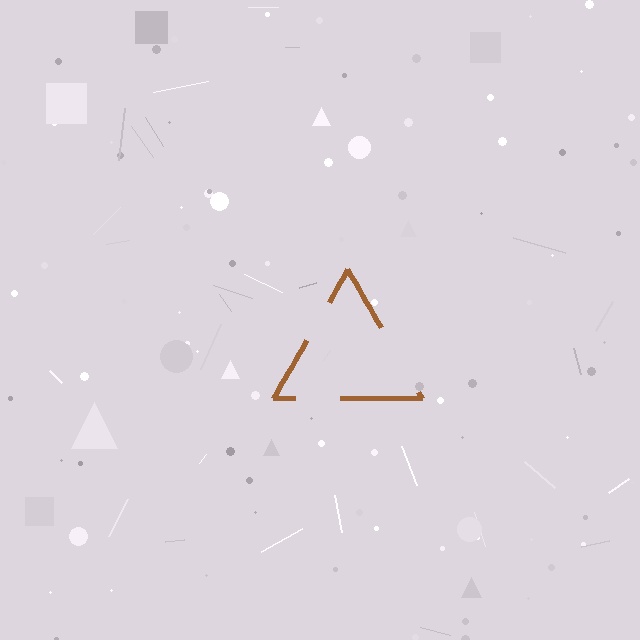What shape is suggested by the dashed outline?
The dashed outline suggests a triangle.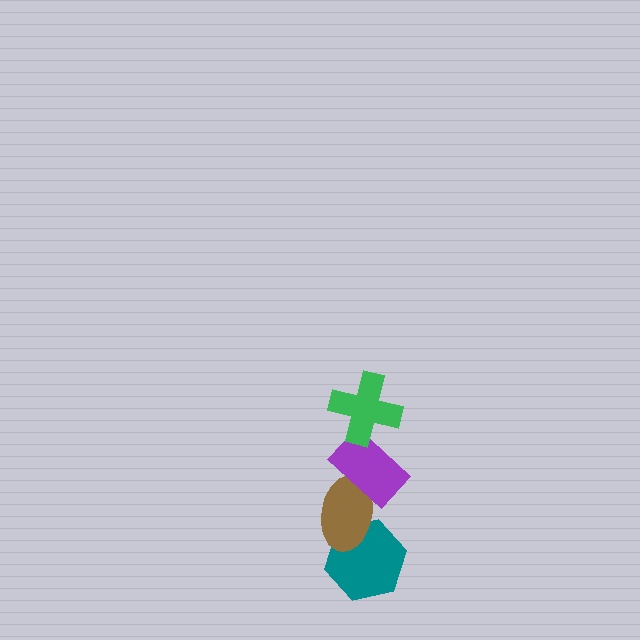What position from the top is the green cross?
The green cross is 1st from the top.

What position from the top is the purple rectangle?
The purple rectangle is 2nd from the top.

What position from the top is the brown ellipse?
The brown ellipse is 3rd from the top.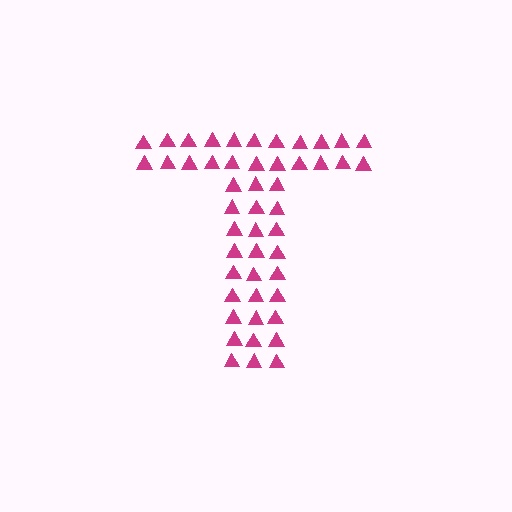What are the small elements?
The small elements are triangles.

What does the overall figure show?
The overall figure shows the letter T.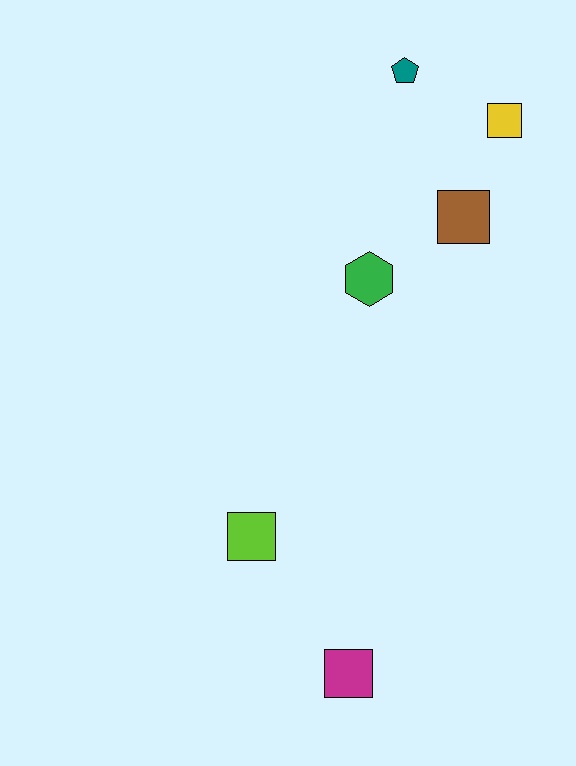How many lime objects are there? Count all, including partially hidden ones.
There is 1 lime object.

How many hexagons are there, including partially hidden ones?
There is 1 hexagon.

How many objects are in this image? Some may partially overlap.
There are 6 objects.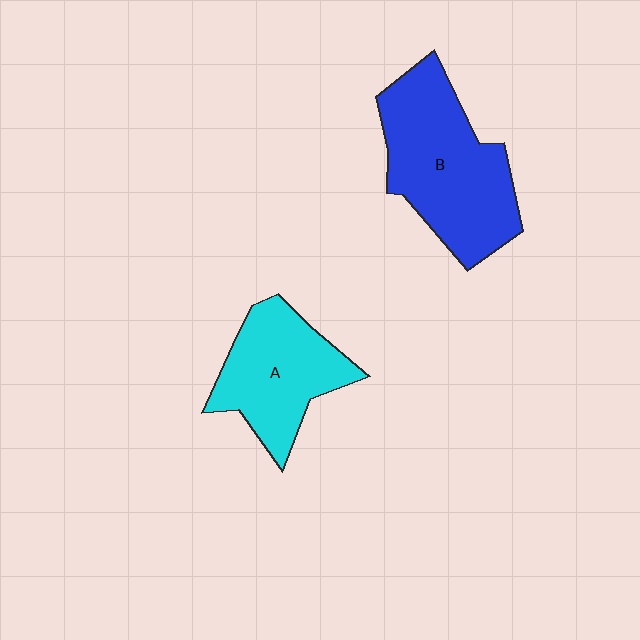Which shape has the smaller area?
Shape A (cyan).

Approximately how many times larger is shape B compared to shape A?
Approximately 1.4 times.